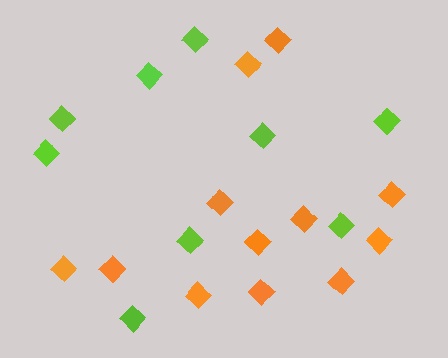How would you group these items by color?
There are 2 groups: one group of lime diamonds (9) and one group of orange diamonds (12).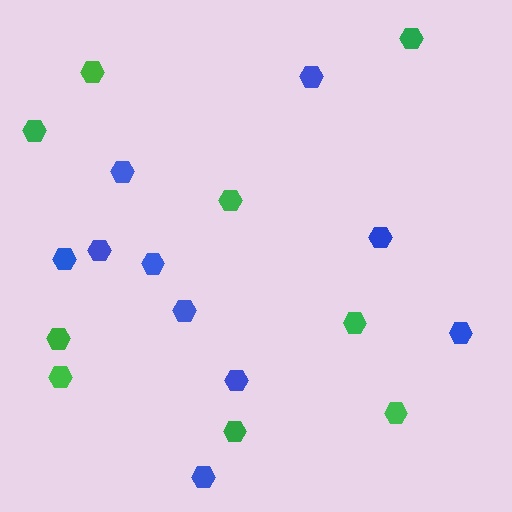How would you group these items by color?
There are 2 groups: one group of green hexagons (9) and one group of blue hexagons (10).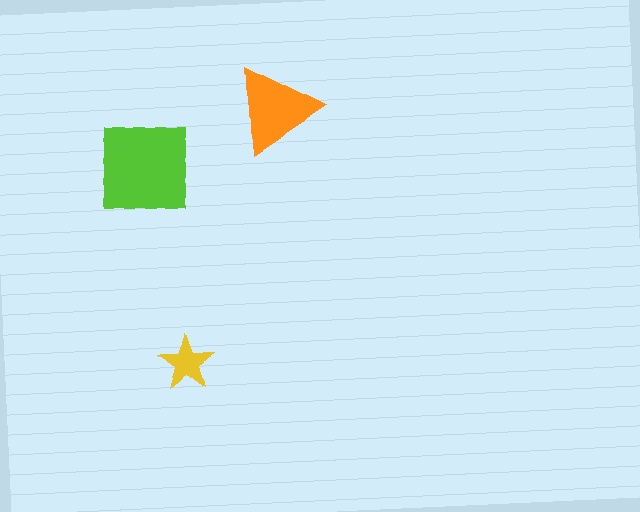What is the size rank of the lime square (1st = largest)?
1st.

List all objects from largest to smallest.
The lime square, the orange triangle, the yellow star.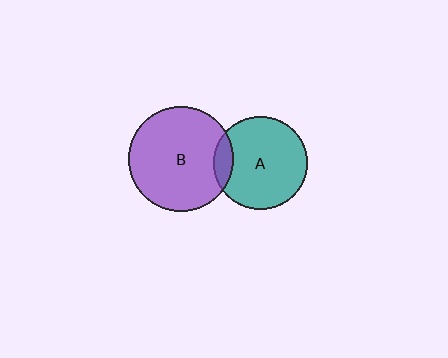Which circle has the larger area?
Circle B (purple).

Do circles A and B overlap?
Yes.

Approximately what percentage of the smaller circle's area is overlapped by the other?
Approximately 10%.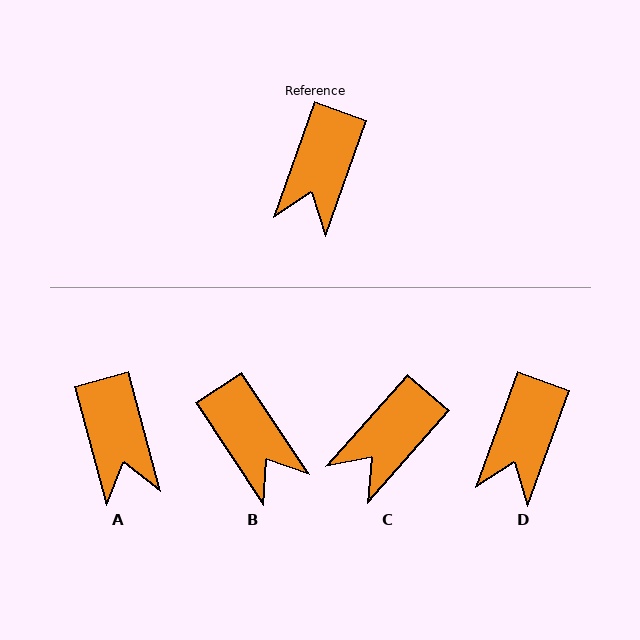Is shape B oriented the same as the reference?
No, it is off by about 53 degrees.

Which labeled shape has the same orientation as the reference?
D.